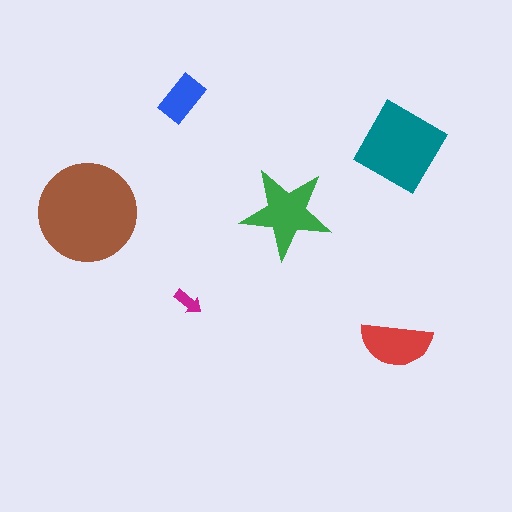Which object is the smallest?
The magenta arrow.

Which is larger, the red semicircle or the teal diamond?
The teal diamond.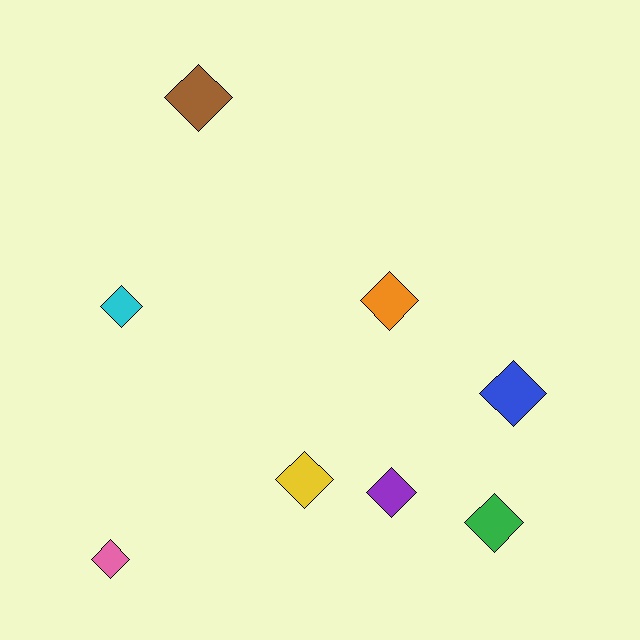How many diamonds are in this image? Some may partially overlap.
There are 8 diamonds.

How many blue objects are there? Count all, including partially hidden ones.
There is 1 blue object.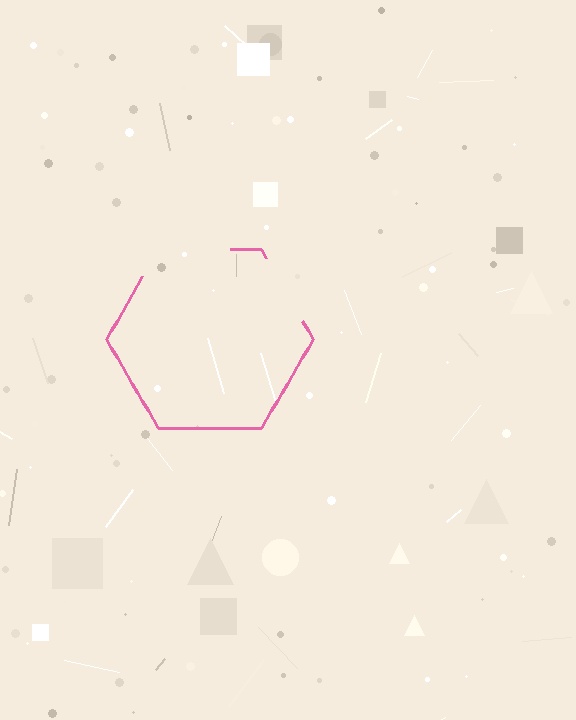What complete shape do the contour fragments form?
The contour fragments form a hexagon.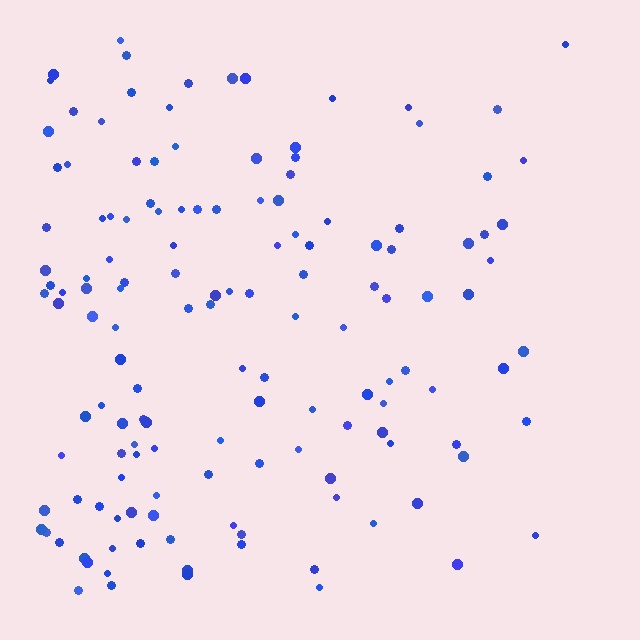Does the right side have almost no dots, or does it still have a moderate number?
Still a moderate number, just noticeably fewer than the left.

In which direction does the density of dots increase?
From right to left, with the left side densest.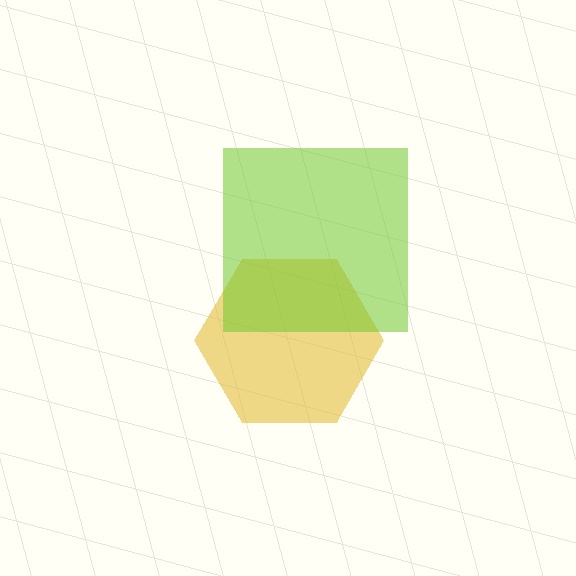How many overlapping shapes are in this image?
There are 2 overlapping shapes in the image.